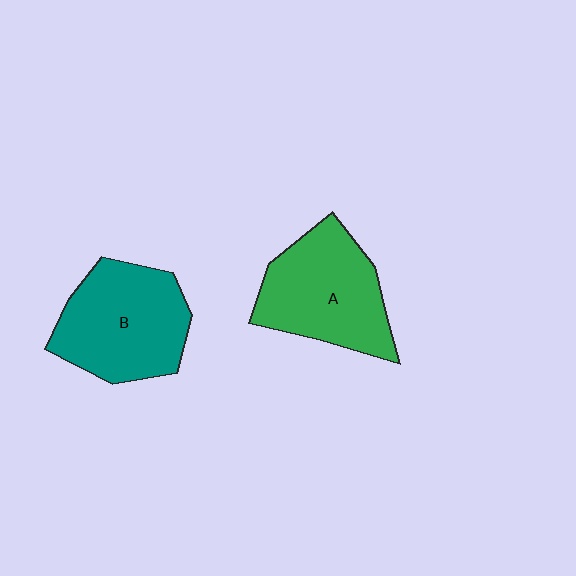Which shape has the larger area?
Shape B (teal).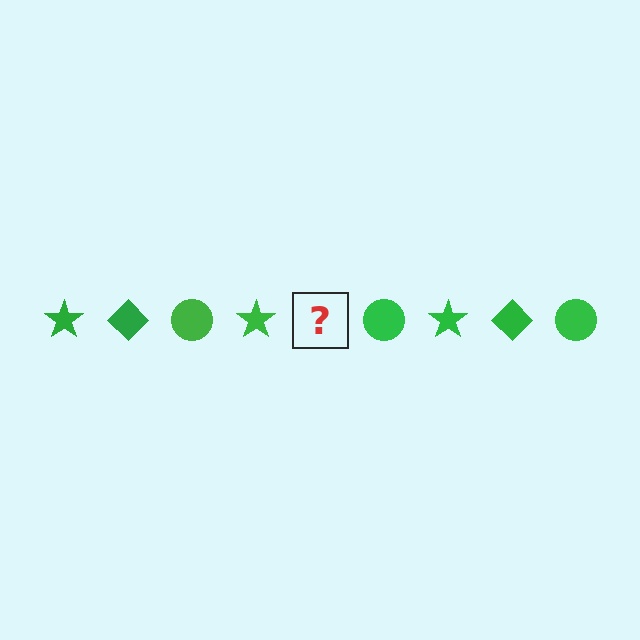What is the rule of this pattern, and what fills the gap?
The rule is that the pattern cycles through star, diamond, circle shapes in green. The gap should be filled with a green diamond.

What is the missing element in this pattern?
The missing element is a green diamond.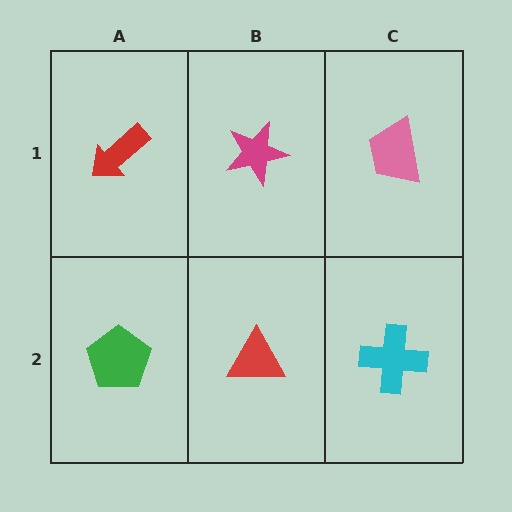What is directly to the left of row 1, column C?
A magenta star.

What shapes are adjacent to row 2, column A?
A red arrow (row 1, column A), a red triangle (row 2, column B).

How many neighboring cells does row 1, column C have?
2.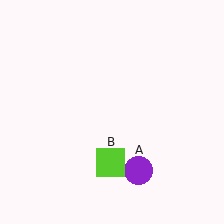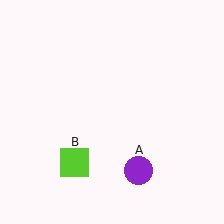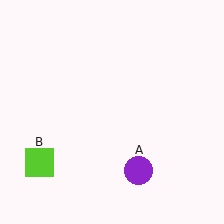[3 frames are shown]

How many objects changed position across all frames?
1 object changed position: lime square (object B).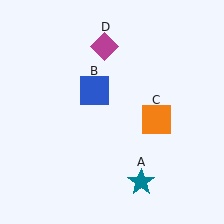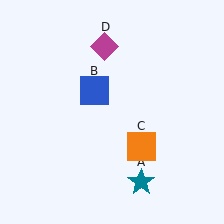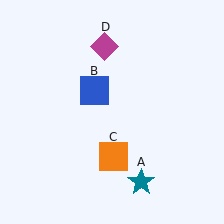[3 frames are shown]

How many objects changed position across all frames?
1 object changed position: orange square (object C).